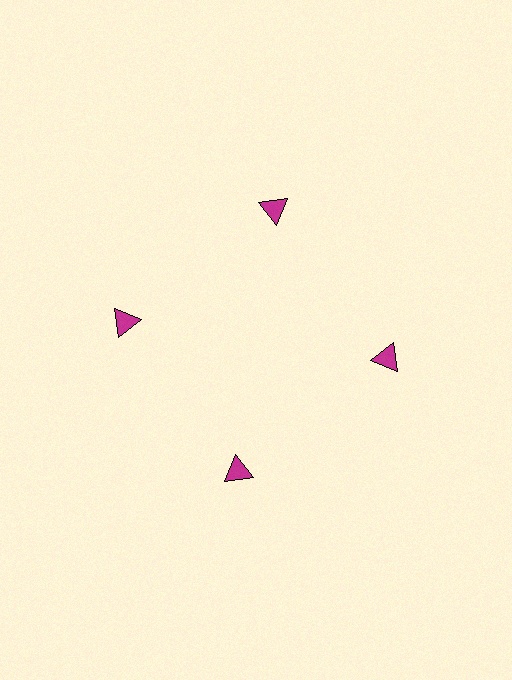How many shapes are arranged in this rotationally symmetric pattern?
There are 4 shapes, arranged in 4 groups of 1.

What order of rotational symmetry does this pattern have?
This pattern has 4-fold rotational symmetry.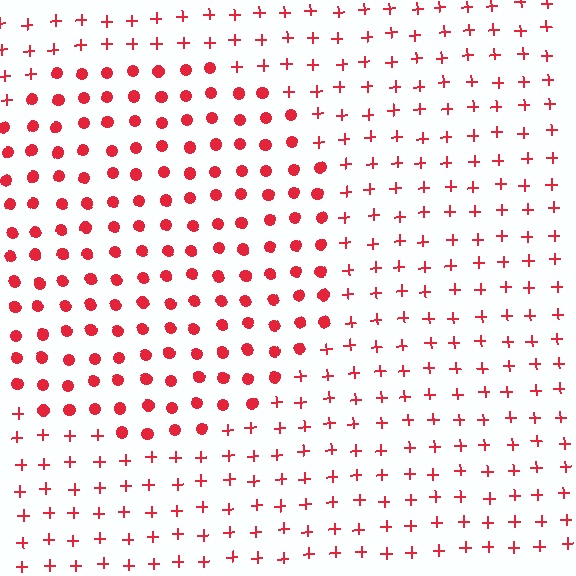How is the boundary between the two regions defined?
The boundary is defined by a change in element shape: circles inside vs. plus signs outside. All elements share the same color and spacing.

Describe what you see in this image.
The image is filled with small red elements arranged in a uniform grid. A circle-shaped region contains circles, while the surrounding area contains plus signs. The boundary is defined purely by the change in element shape.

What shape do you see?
I see a circle.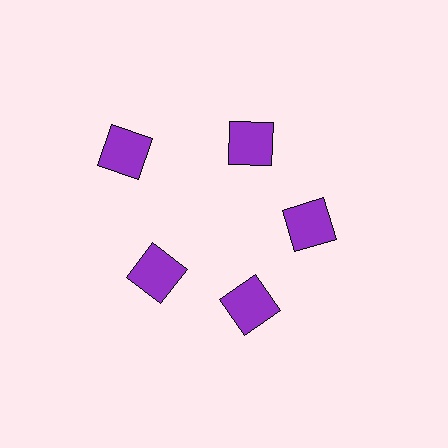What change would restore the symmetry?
The symmetry would be restored by moving it inward, back onto the ring so that all 5 squares sit at equal angles and equal distance from the center.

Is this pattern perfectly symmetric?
No. The 5 purple squares are arranged in a ring, but one element near the 10 o'clock position is pushed outward from the center, breaking the 5-fold rotational symmetry.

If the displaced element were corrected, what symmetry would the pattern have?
It would have 5-fold rotational symmetry — the pattern would map onto itself every 72 degrees.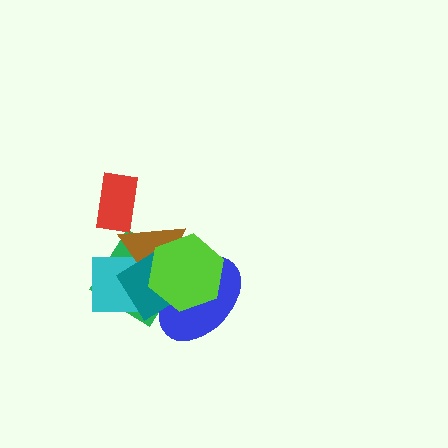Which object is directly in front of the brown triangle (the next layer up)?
The teal diamond is directly in front of the brown triangle.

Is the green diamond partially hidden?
Yes, it is partially covered by another shape.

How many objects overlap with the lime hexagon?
5 objects overlap with the lime hexagon.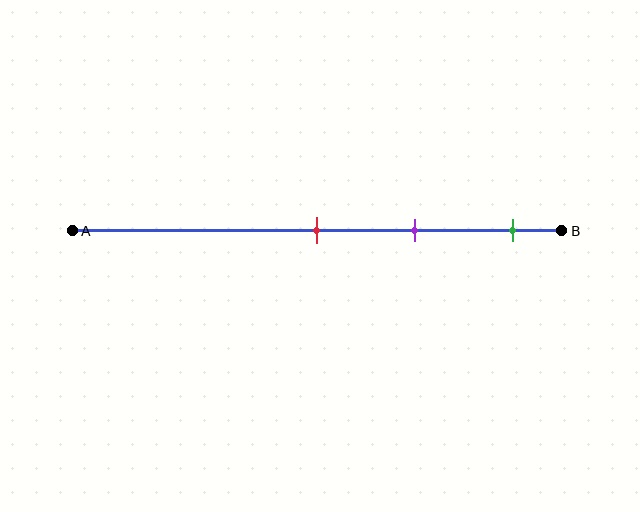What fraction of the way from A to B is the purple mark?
The purple mark is approximately 70% (0.7) of the way from A to B.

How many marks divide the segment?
There are 3 marks dividing the segment.